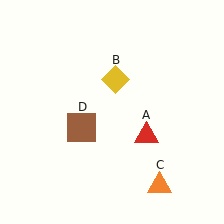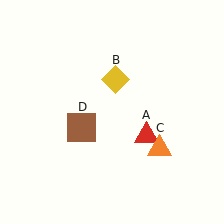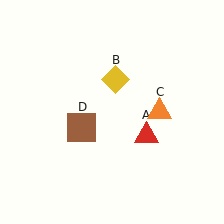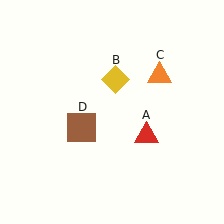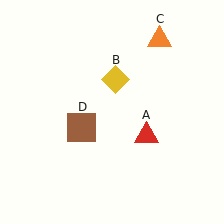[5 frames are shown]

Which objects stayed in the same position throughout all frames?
Red triangle (object A) and yellow diamond (object B) and brown square (object D) remained stationary.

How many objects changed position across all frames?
1 object changed position: orange triangle (object C).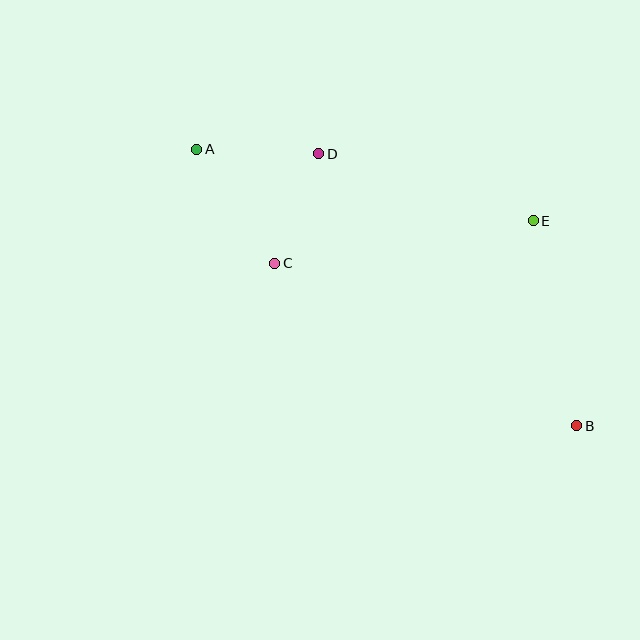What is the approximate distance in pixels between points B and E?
The distance between B and E is approximately 210 pixels.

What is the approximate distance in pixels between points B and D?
The distance between B and D is approximately 375 pixels.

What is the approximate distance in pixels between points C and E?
The distance between C and E is approximately 262 pixels.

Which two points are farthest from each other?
Points A and B are farthest from each other.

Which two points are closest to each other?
Points C and D are closest to each other.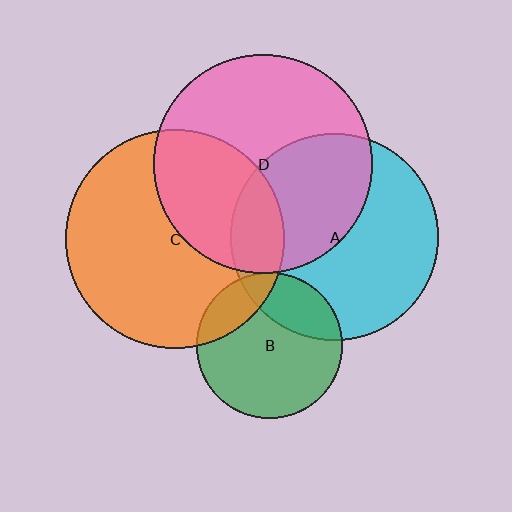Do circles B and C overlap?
Yes.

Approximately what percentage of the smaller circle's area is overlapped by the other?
Approximately 20%.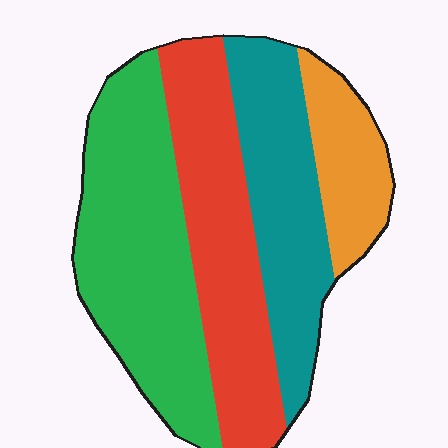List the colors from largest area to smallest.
From largest to smallest: green, red, teal, orange.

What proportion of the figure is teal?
Teal covers 24% of the figure.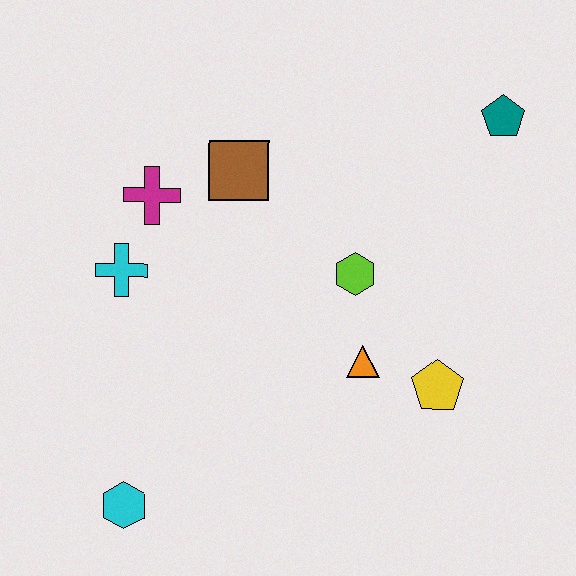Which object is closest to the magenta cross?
The cyan cross is closest to the magenta cross.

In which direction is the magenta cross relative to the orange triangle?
The magenta cross is to the left of the orange triangle.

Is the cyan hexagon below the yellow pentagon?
Yes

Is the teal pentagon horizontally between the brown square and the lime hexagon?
No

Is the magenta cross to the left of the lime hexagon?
Yes